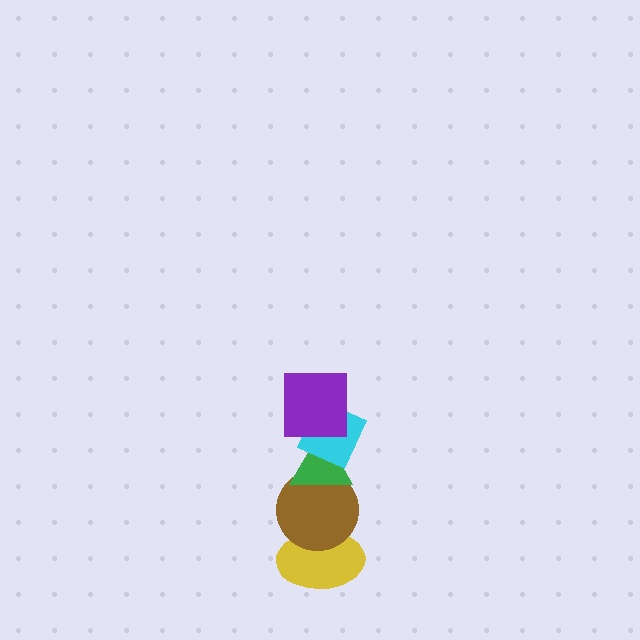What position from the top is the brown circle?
The brown circle is 4th from the top.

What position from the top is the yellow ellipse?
The yellow ellipse is 5th from the top.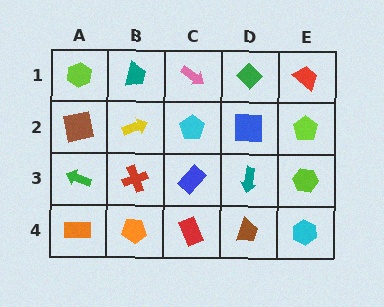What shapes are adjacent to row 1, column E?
A lime pentagon (row 2, column E), a green diamond (row 1, column D).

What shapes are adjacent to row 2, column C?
A pink arrow (row 1, column C), a blue rectangle (row 3, column C), a yellow arrow (row 2, column B), a blue square (row 2, column D).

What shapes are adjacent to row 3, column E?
A lime pentagon (row 2, column E), a cyan hexagon (row 4, column E), a teal arrow (row 3, column D).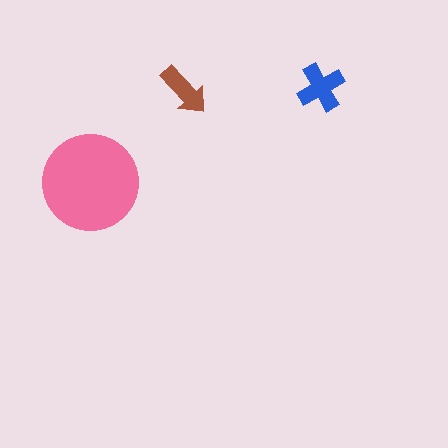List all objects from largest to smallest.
The pink circle, the blue cross, the brown arrow.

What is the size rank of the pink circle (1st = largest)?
1st.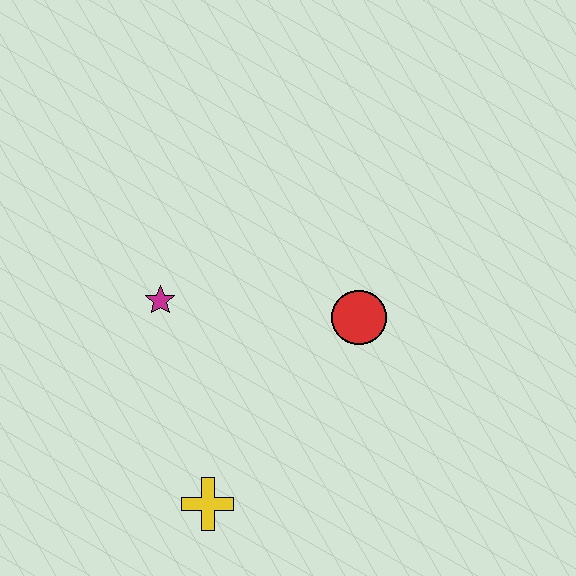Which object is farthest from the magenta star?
The yellow cross is farthest from the magenta star.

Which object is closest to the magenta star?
The red circle is closest to the magenta star.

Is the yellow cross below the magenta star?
Yes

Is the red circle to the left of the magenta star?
No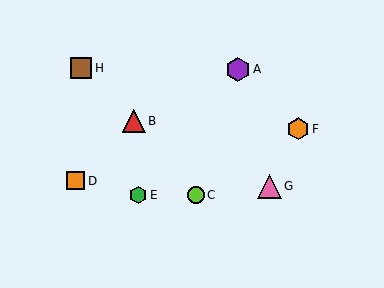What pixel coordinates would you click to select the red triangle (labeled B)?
Click at (134, 121) to select the red triangle B.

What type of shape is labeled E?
Shape E is a green hexagon.